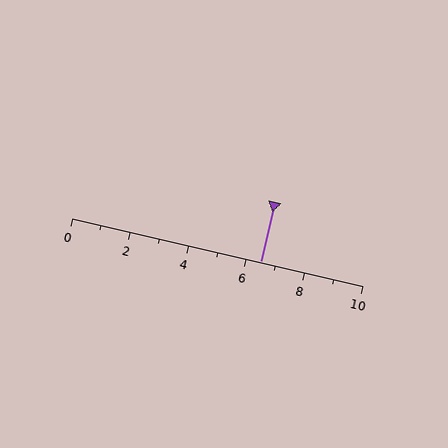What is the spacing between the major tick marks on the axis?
The major ticks are spaced 2 apart.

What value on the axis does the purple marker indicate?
The marker indicates approximately 6.5.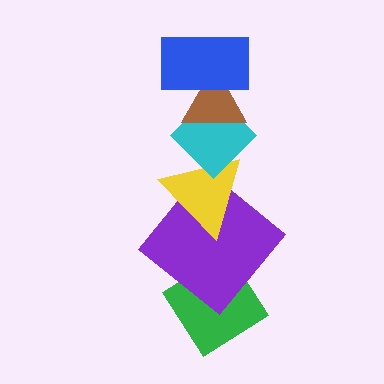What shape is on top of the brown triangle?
The blue rectangle is on top of the brown triangle.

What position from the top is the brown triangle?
The brown triangle is 2nd from the top.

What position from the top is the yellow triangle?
The yellow triangle is 4th from the top.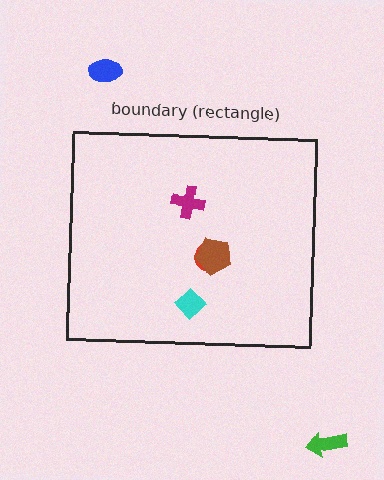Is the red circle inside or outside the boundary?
Inside.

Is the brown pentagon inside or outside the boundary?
Inside.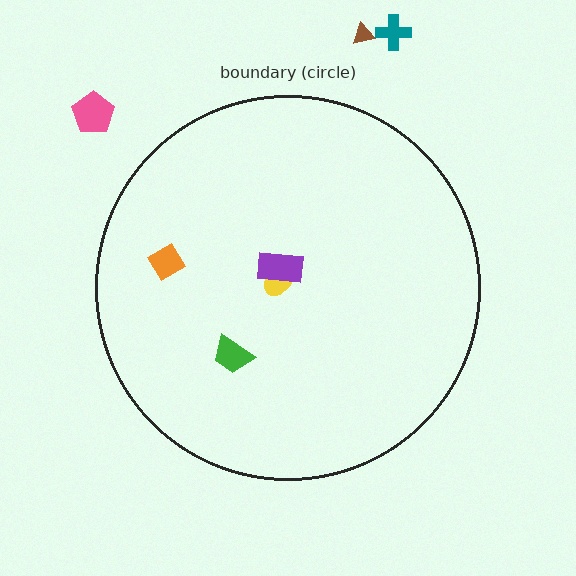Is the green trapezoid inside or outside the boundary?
Inside.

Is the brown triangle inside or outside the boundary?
Outside.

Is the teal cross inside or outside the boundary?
Outside.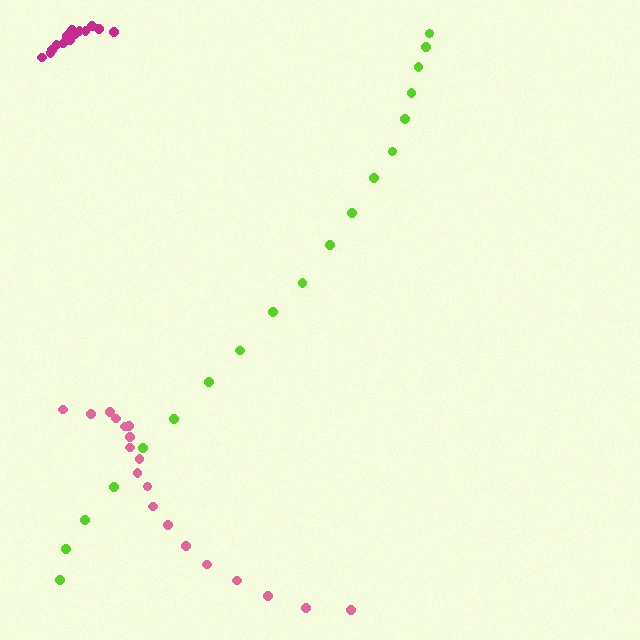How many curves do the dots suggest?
There are 3 distinct paths.